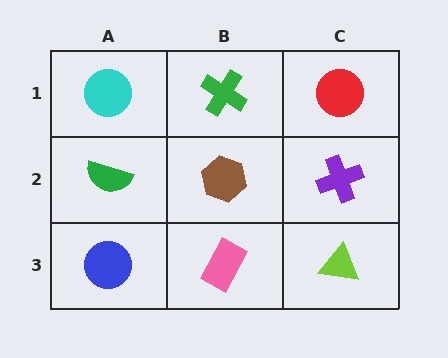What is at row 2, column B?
A brown hexagon.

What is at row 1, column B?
A green cross.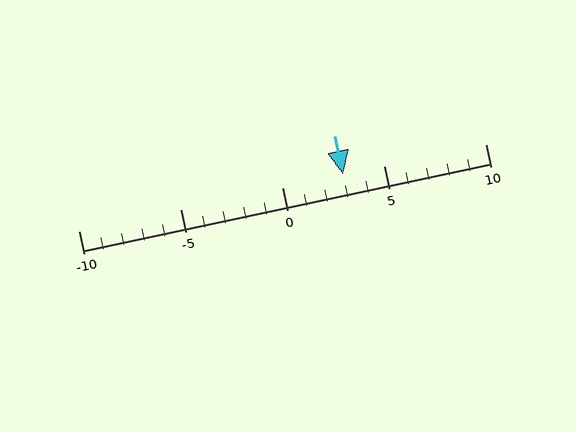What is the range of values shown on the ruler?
The ruler shows values from -10 to 10.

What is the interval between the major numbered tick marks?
The major tick marks are spaced 5 units apart.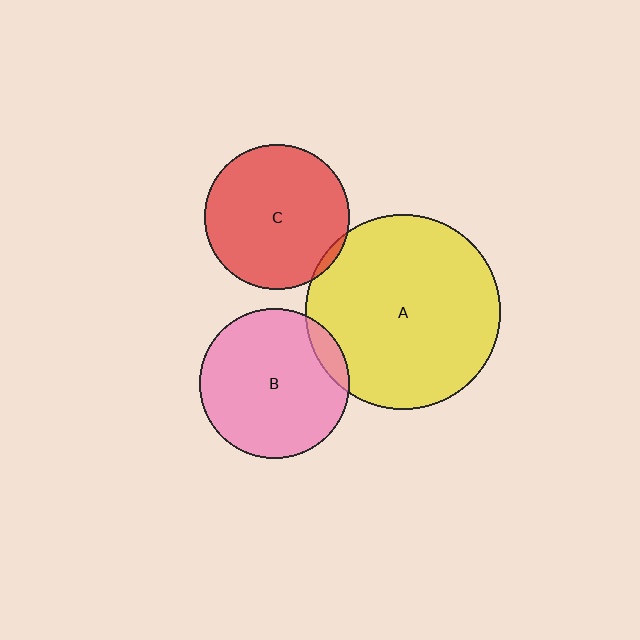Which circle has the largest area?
Circle A (yellow).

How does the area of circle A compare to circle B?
Approximately 1.7 times.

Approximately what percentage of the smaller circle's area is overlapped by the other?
Approximately 5%.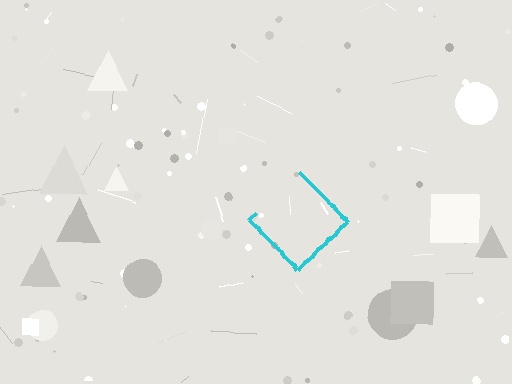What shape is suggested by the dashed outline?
The dashed outline suggests a diamond.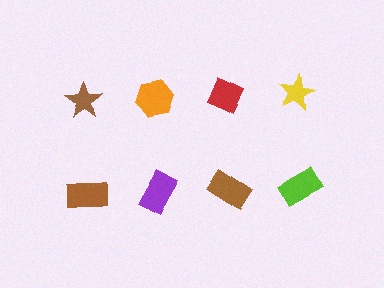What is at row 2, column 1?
A brown rectangle.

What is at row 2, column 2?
A purple rectangle.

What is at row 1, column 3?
A red diamond.